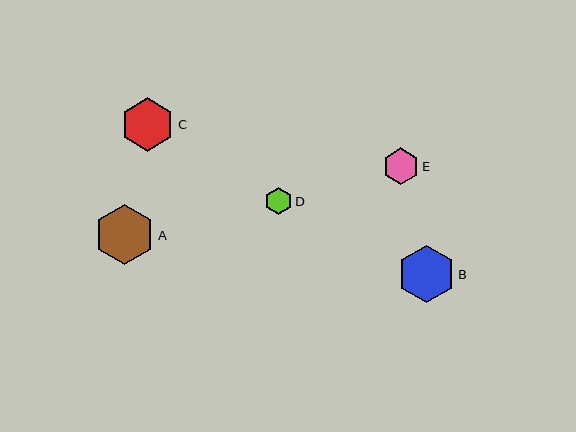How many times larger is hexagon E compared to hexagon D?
Hexagon E is approximately 1.4 times the size of hexagon D.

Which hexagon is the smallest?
Hexagon D is the smallest with a size of approximately 27 pixels.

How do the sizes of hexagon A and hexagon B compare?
Hexagon A and hexagon B are approximately the same size.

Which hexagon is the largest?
Hexagon A is the largest with a size of approximately 60 pixels.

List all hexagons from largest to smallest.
From largest to smallest: A, B, C, E, D.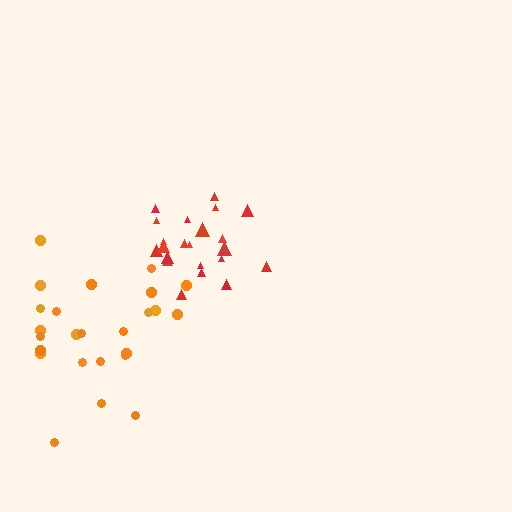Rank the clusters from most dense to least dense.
red, orange.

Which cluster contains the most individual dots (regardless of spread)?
Orange (25).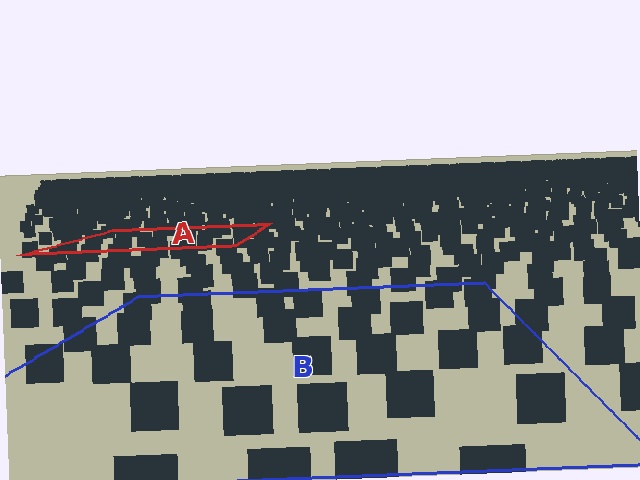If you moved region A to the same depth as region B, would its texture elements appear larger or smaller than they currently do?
They would appear larger. At a closer depth, the same texture elements are projected at a bigger on-screen size.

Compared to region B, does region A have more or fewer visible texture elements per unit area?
Region A has more texture elements per unit area — they are packed more densely because it is farther away.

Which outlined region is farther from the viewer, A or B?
Region A is farther from the viewer — the texture elements inside it appear smaller and more densely packed.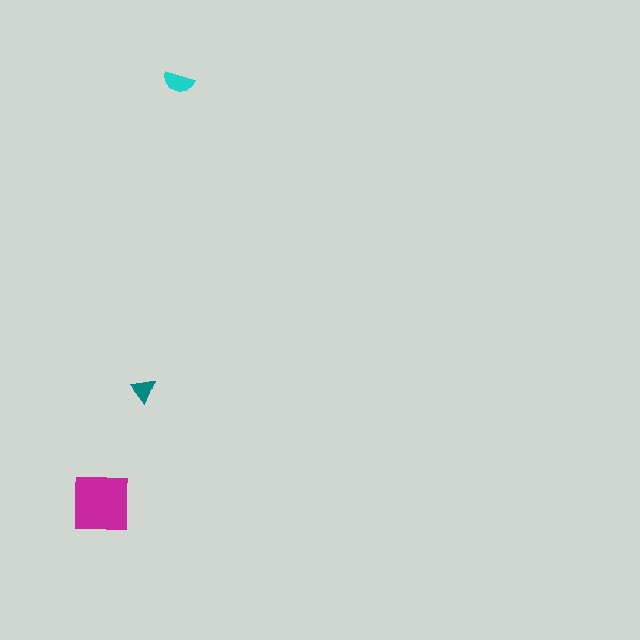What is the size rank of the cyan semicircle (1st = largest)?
2nd.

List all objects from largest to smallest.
The magenta square, the cyan semicircle, the teal triangle.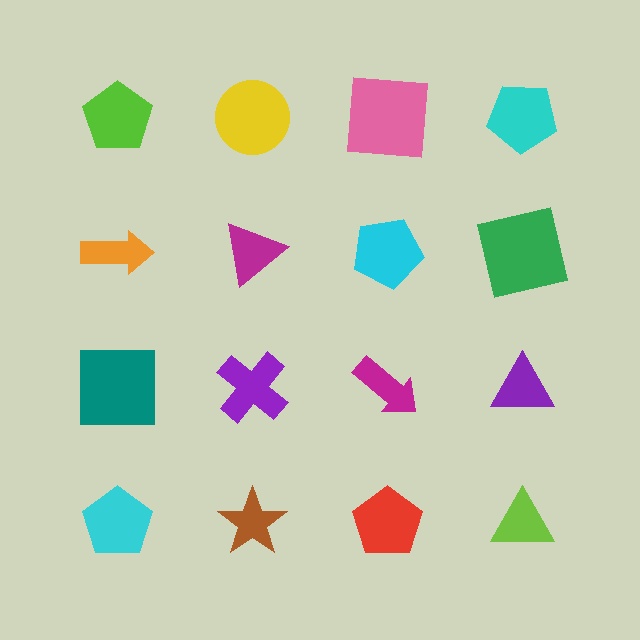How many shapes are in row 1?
4 shapes.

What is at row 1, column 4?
A cyan pentagon.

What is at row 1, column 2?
A yellow circle.